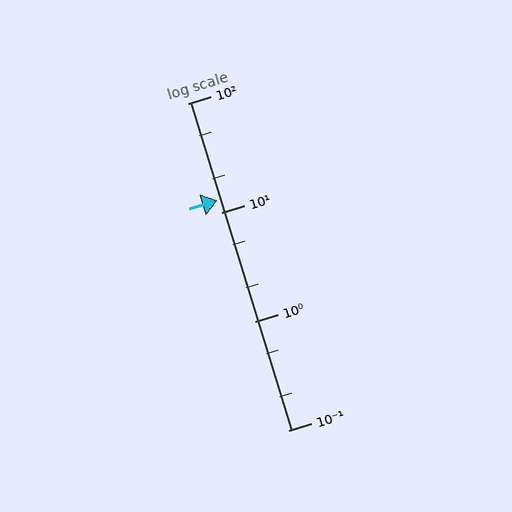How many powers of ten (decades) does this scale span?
The scale spans 3 decades, from 0.1 to 100.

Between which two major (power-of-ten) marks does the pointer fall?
The pointer is between 10 and 100.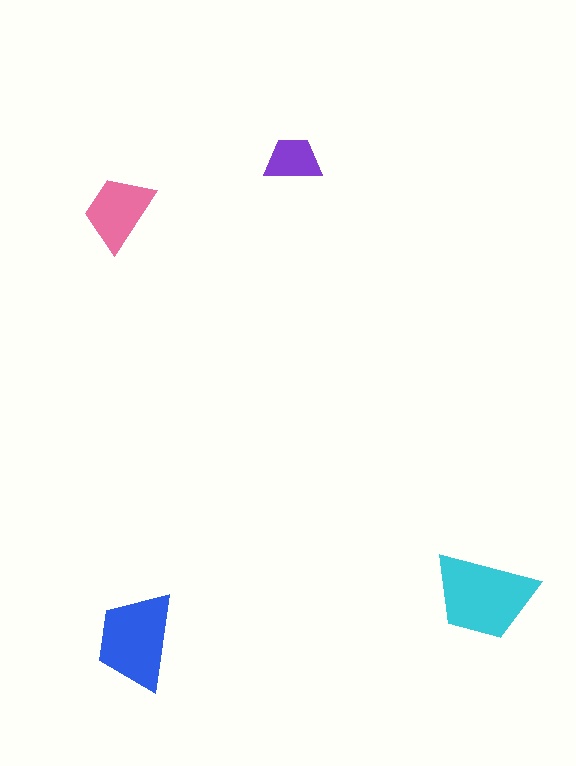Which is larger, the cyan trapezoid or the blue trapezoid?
The cyan one.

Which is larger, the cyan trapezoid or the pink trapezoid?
The cyan one.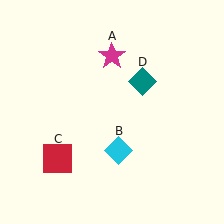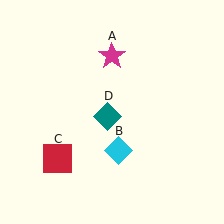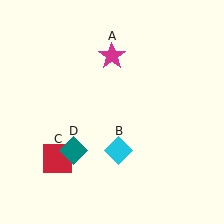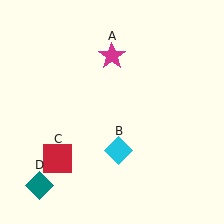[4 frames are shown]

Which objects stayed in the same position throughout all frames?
Magenta star (object A) and cyan diamond (object B) and red square (object C) remained stationary.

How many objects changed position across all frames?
1 object changed position: teal diamond (object D).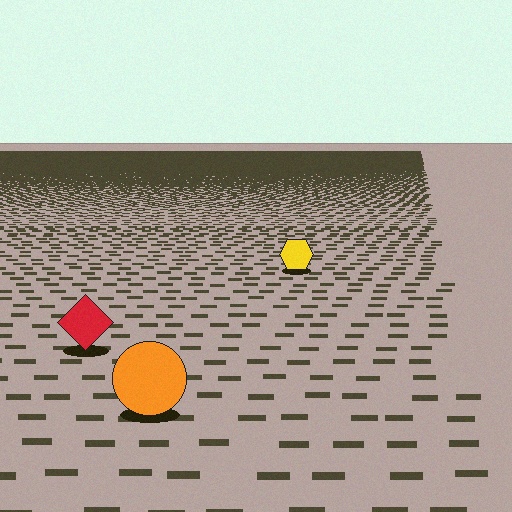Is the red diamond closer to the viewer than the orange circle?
No. The orange circle is closer — you can tell from the texture gradient: the ground texture is coarser near it.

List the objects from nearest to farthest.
From nearest to farthest: the orange circle, the red diamond, the yellow hexagon.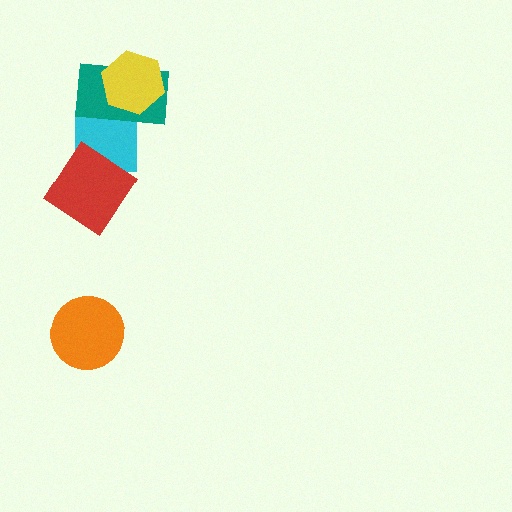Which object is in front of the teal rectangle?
The yellow hexagon is in front of the teal rectangle.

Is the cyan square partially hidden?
Yes, it is partially covered by another shape.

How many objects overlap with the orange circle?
0 objects overlap with the orange circle.